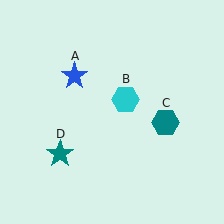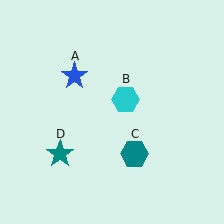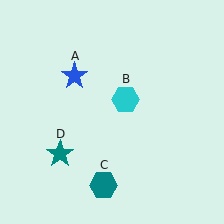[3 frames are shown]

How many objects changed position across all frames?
1 object changed position: teal hexagon (object C).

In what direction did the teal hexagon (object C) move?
The teal hexagon (object C) moved down and to the left.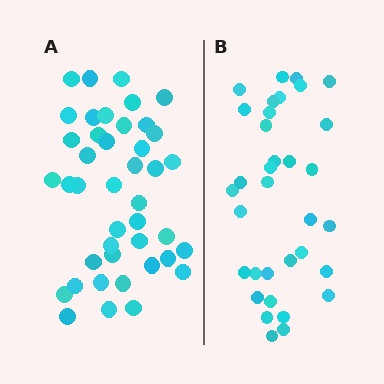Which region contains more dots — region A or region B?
Region A (the left region) has more dots.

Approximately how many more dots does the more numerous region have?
Region A has roughly 8 or so more dots than region B.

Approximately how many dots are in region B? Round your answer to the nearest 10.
About 30 dots. (The exact count is 34, which rounds to 30.)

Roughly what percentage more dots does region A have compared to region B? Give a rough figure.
About 25% more.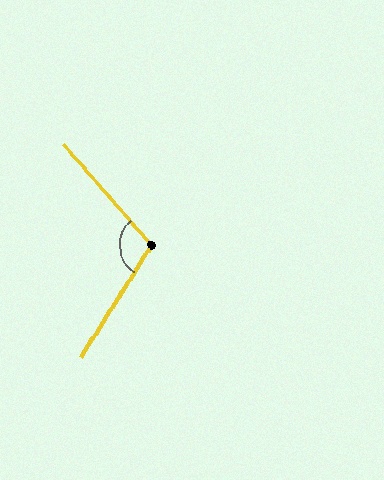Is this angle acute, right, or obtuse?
It is obtuse.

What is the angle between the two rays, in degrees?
Approximately 106 degrees.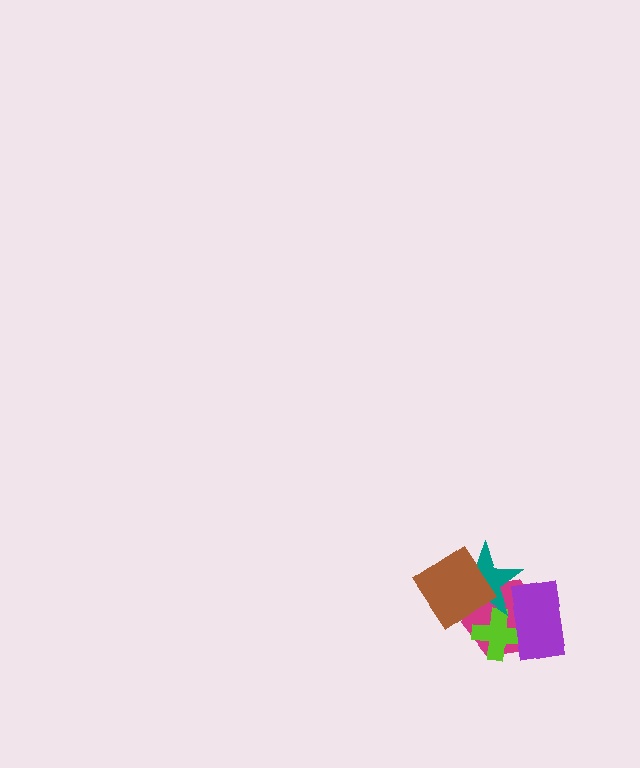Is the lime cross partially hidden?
Yes, it is partially covered by another shape.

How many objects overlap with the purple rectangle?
3 objects overlap with the purple rectangle.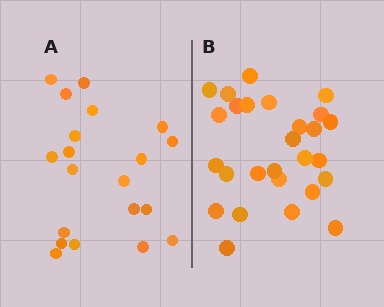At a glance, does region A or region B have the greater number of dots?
Region B (the right region) has more dots.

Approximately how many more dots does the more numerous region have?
Region B has roughly 8 or so more dots than region A.